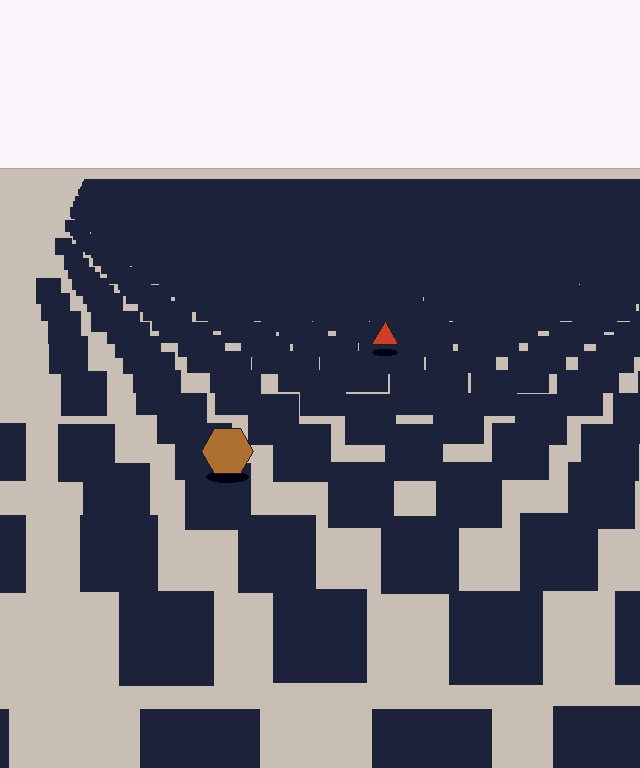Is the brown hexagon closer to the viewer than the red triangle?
Yes. The brown hexagon is closer — you can tell from the texture gradient: the ground texture is coarser near it.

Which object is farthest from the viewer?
The red triangle is farthest from the viewer. It appears smaller and the ground texture around it is denser.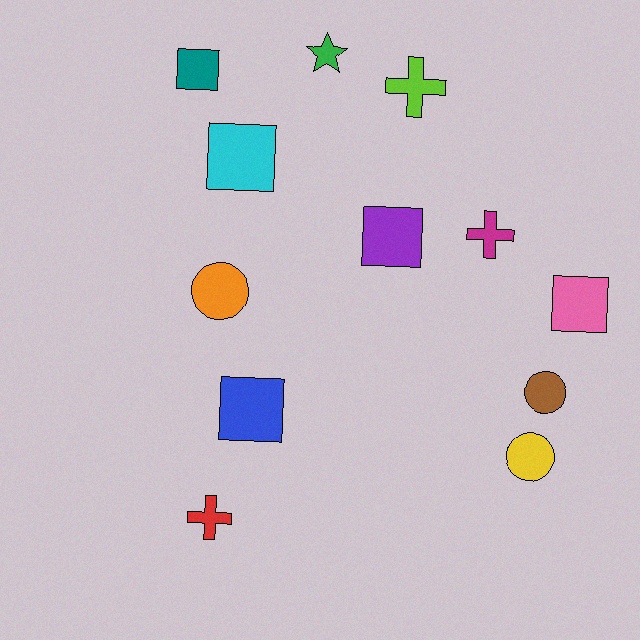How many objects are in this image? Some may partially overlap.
There are 12 objects.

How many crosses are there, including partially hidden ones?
There are 3 crosses.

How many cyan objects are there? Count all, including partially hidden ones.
There is 1 cyan object.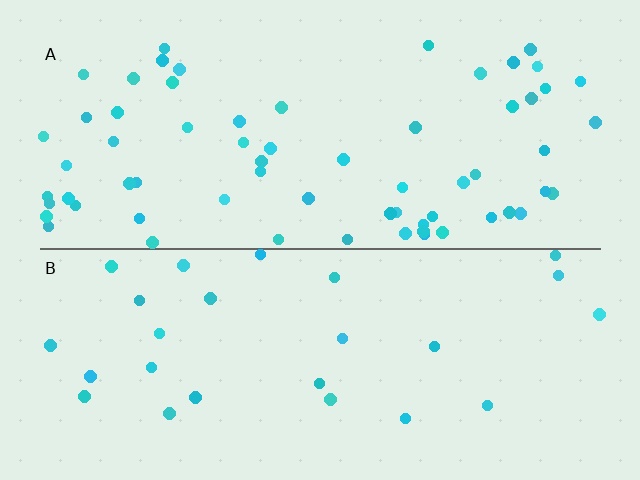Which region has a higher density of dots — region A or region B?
A (the top).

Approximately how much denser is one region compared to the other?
Approximately 2.5× — region A over region B.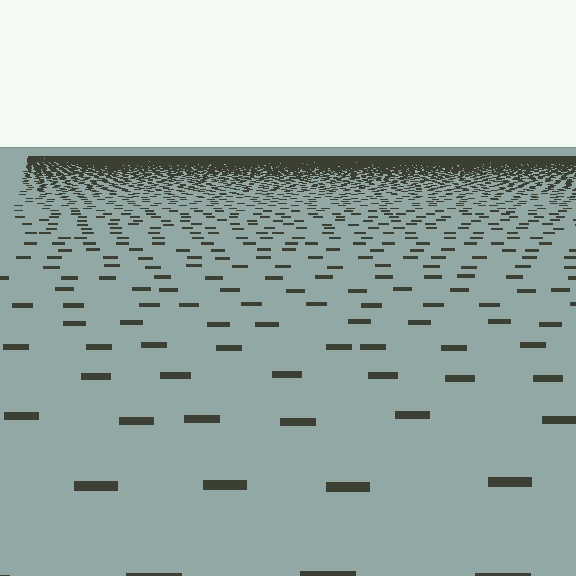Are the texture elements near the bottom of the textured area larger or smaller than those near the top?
Larger. Near the bottom, elements are closer to the viewer and appear at a bigger on-screen size.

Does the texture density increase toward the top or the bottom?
Density increases toward the top.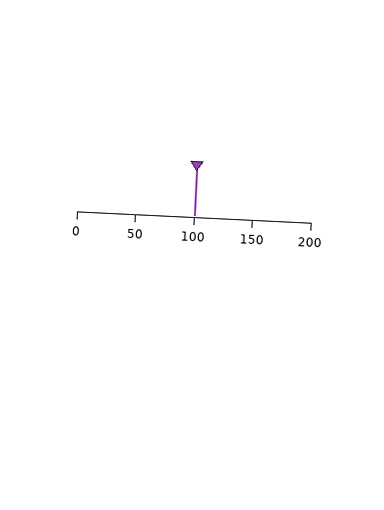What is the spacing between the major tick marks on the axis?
The major ticks are spaced 50 apart.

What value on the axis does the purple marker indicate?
The marker indicates approximately 100.